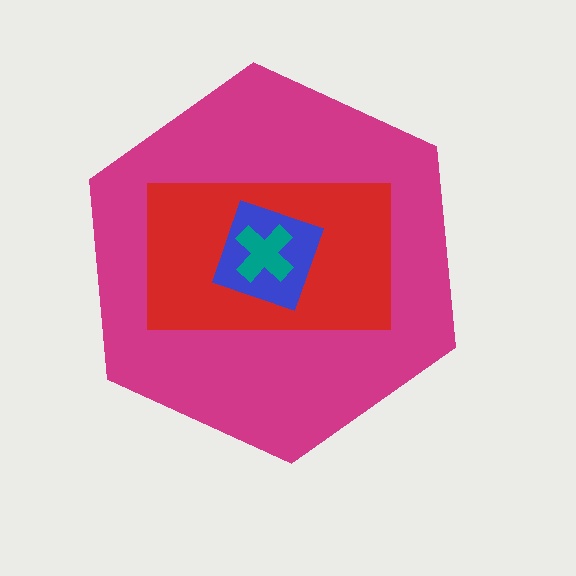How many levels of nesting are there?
4.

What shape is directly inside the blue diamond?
The teal cross.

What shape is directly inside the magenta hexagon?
The red rectangle.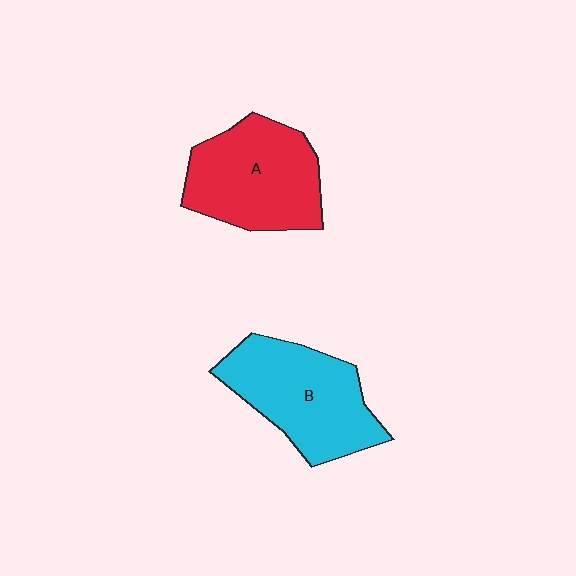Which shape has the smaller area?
Shape A (red).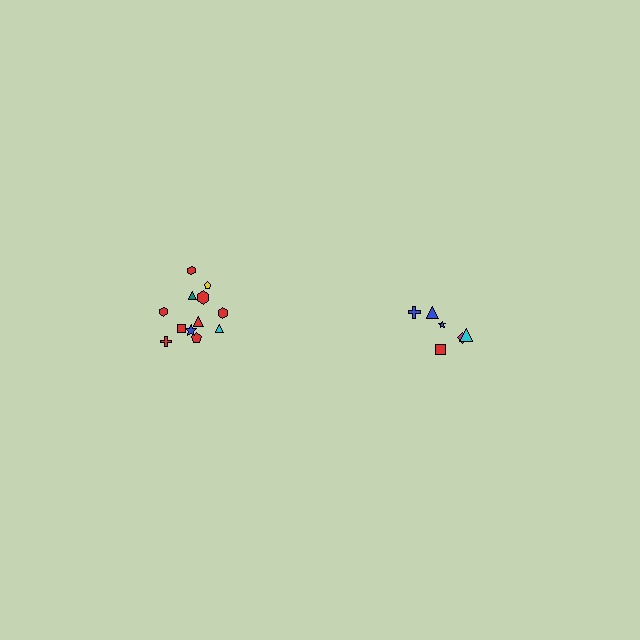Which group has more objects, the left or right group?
The left group.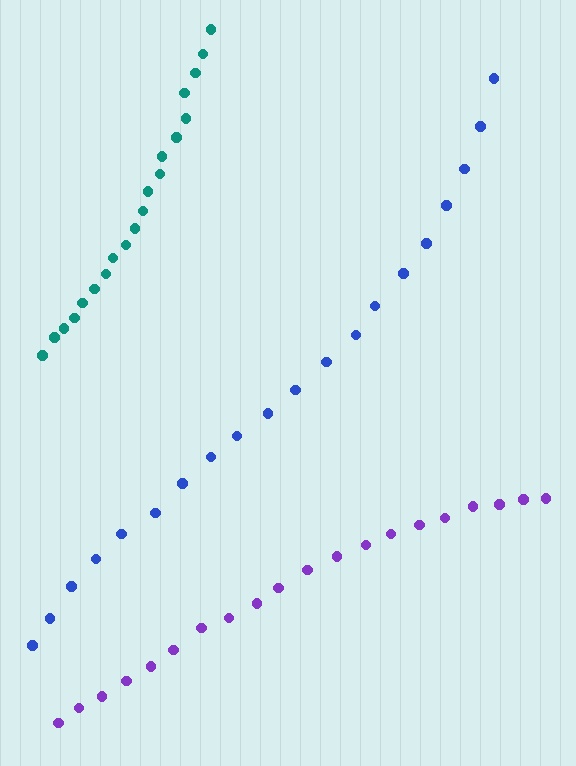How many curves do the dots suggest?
There are 3 distinct paths.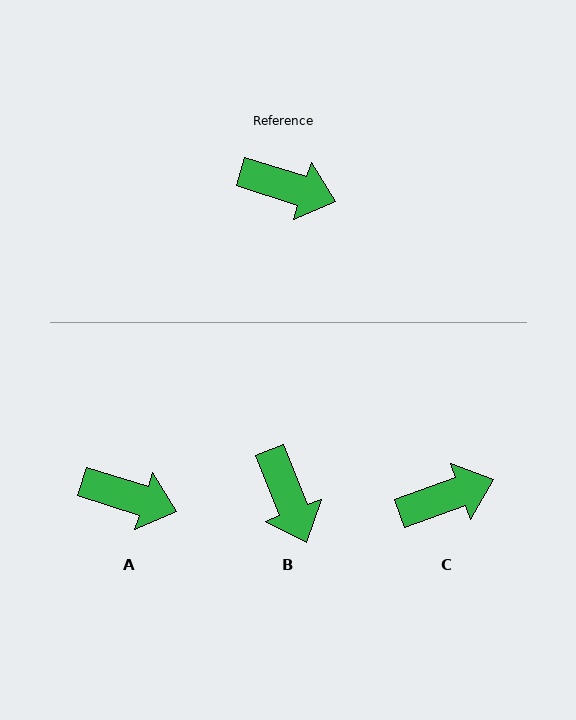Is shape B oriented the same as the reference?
No, it is off by about 51 degrees.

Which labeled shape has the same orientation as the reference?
A.